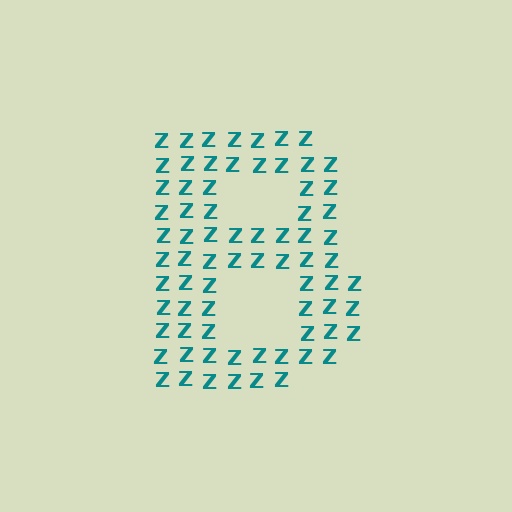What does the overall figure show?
The overall figure shows the letter B.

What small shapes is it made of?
It is made of small letter Z's.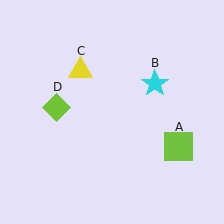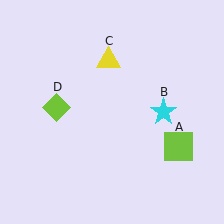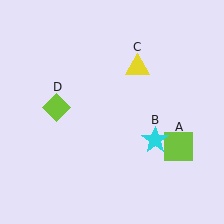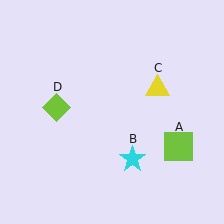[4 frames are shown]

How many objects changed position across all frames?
2 objects changed position: cyan star (object B), yellow triangle (object C).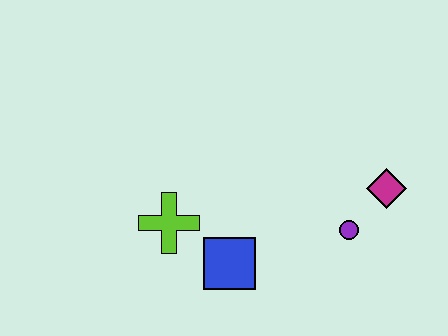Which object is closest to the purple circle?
The magenta diamond is closest to the purple circle.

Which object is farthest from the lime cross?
The magenta diamond is farthest from the lime cross.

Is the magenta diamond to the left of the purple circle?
No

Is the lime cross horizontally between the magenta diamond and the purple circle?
No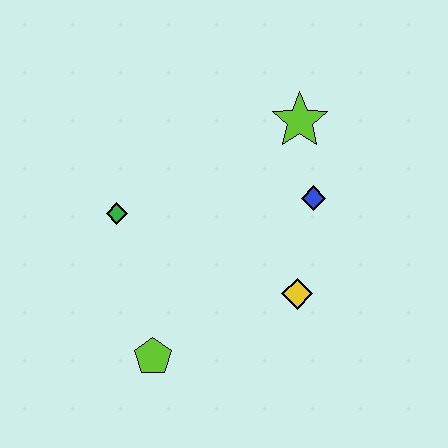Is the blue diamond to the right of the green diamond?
Yes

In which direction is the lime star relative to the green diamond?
The lime star is to the right of the green diamond.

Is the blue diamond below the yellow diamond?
No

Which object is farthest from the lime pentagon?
The lime star is farthest from the lime pentagon.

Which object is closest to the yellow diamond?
The blue diamond is closest to the yellow diamond.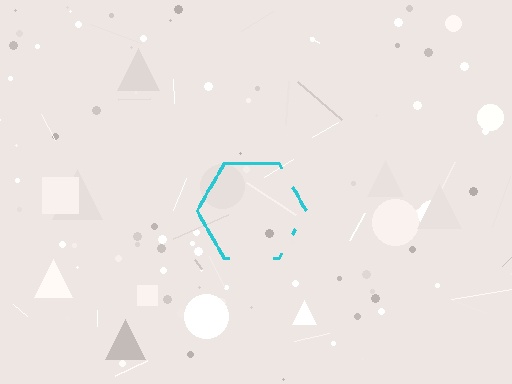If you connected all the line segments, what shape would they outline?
They would outline a hexagon.